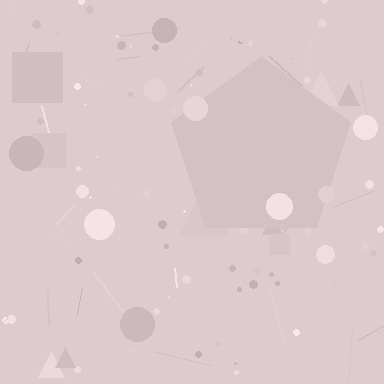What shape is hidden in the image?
A pentagon is hidden in the image.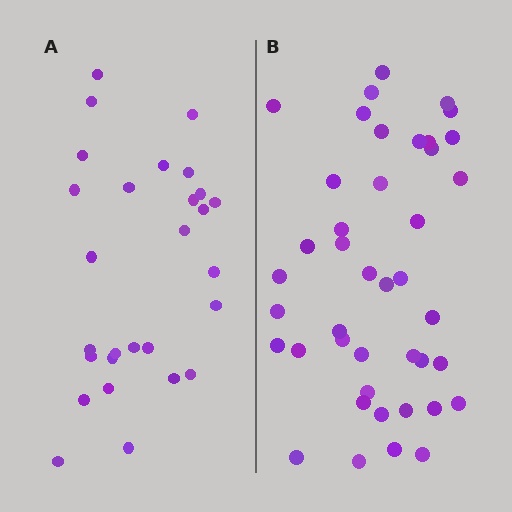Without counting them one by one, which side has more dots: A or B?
Region B (the right region) has more dots.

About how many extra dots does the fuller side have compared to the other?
Region B has approximately 15 more dots than region A.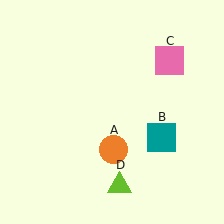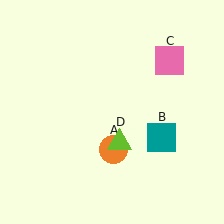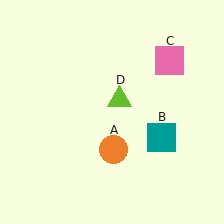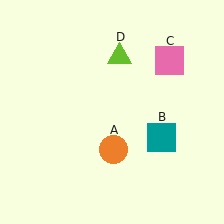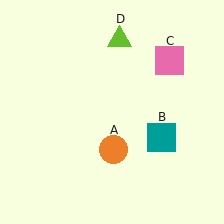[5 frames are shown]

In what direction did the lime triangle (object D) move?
The lime triangle (object D) moved up.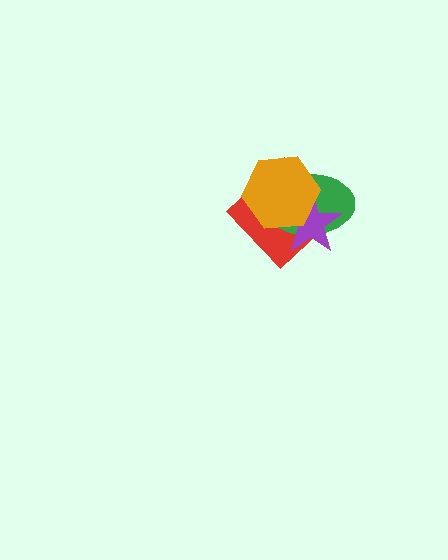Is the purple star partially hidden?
Yes, it is partially covered by another shape.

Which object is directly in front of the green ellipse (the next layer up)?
The purple star is directly in front of the green ellipse.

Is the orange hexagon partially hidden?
No, no other shape covers it.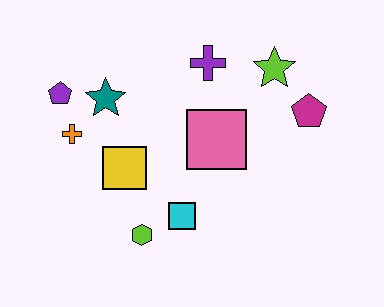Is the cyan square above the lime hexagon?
Yes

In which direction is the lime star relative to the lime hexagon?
The lime star is above the lime hexagon.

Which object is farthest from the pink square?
The purple pentagon is farthest from the pink square.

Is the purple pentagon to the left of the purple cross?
Yes